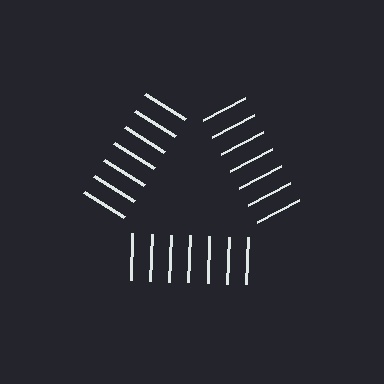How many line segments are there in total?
21 — 7 along each of the 3 edges.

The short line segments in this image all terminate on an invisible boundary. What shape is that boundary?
An illusory triangle — the line segments terminate on its edges but no continuous stroke is drawn.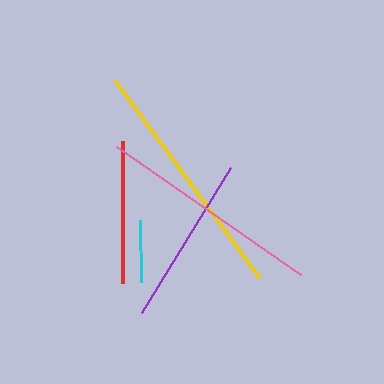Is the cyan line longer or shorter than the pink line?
The pink line is longer than the cyan line.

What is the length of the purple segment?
The purple segment is approximately 170 pixels long.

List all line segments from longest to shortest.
From longest to shortest: yellow, pink, purple, red, cyan.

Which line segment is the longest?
The yellow line is the longest at approximately 245 pixels.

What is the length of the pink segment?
The pink segment is approximately 224 pixels long.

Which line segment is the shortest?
The cyan line is the shortest at approximately 62 pixels.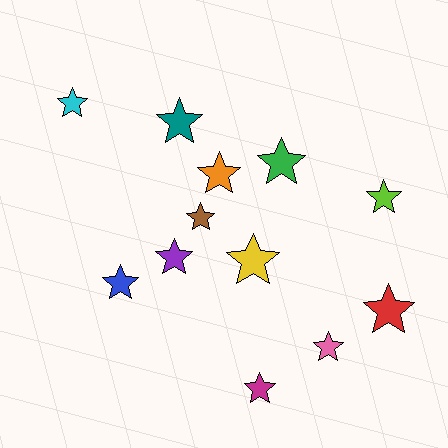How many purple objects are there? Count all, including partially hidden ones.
There is 1 purple object.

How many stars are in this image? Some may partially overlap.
There are 12 stars.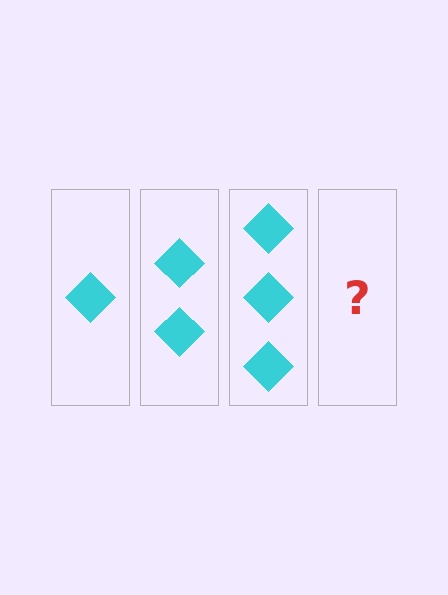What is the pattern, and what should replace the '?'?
The pattern is that each step adds one more diamond. The '?' should be 4 diamonds.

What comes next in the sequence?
The next element should be 4 diamonds.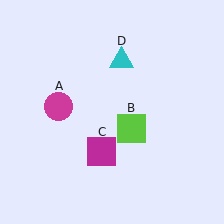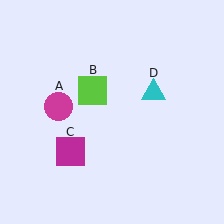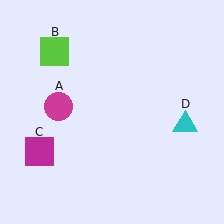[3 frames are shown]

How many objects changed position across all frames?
3 objects changed position: lime square (object B), magenta square (object C), cyan triangle (object D).